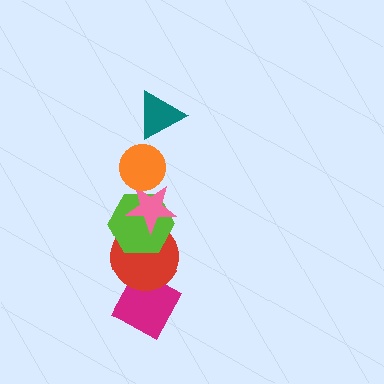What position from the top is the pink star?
The pink star is 3rd from the top.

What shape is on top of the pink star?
The orange circle is on top of the pink star.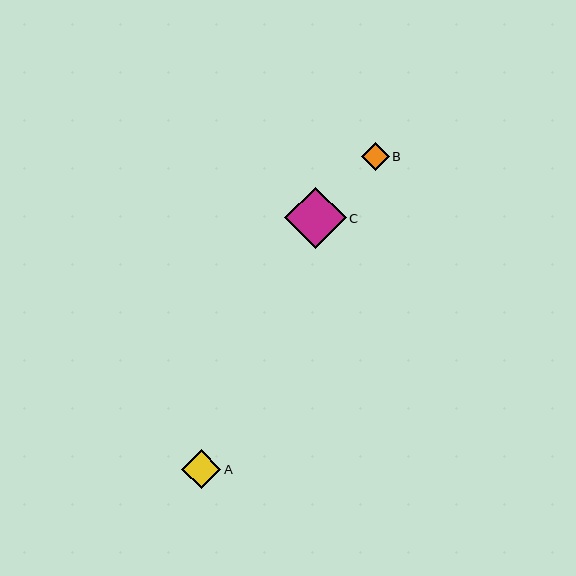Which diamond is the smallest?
Diamond B is the smallest with a size of approximately 27 pixels.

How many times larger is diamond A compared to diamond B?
Diamond A is approximately 1.4 times the size of diamond B.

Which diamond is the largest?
Diamond C is the largest with a size of approximately 62 pixels.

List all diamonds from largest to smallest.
From largest to smallest: C, A, B.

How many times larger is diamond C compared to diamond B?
Diamond C is approximately 2.2 times the size of diamond B.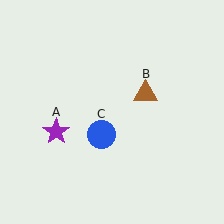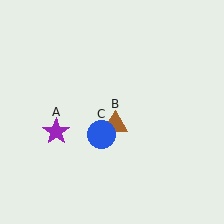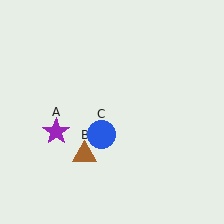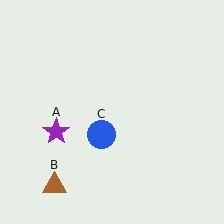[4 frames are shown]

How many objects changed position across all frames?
1 object changed position: brown triangle (object B).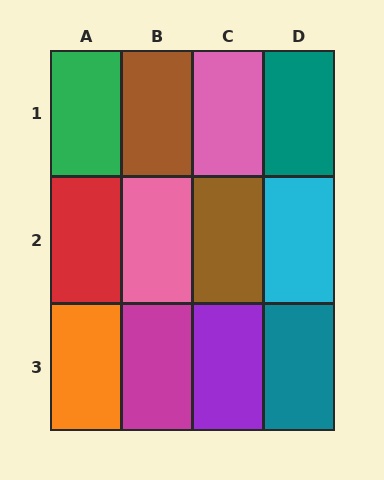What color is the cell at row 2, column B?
Pink.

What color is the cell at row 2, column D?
Cyan.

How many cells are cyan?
1 cell is cyan.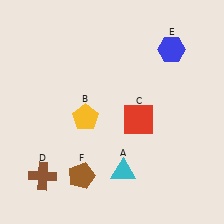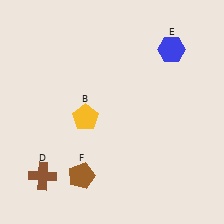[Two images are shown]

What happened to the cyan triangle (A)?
The cyan triangle (A) was removed in Image 2. It was in the bottom-right area of Image 1.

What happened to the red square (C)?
The red square (C) was removed in Image 2. It was in the bottom-right area of Image 1.